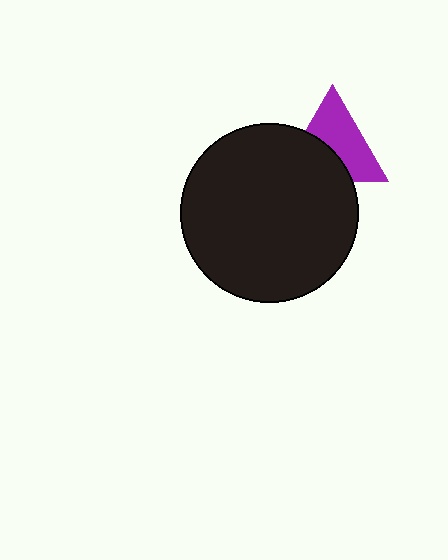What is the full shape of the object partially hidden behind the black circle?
The partially hidden object is a purple triangle.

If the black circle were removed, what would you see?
You would see the complete purple triangle.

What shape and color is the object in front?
The object in front is a black circle.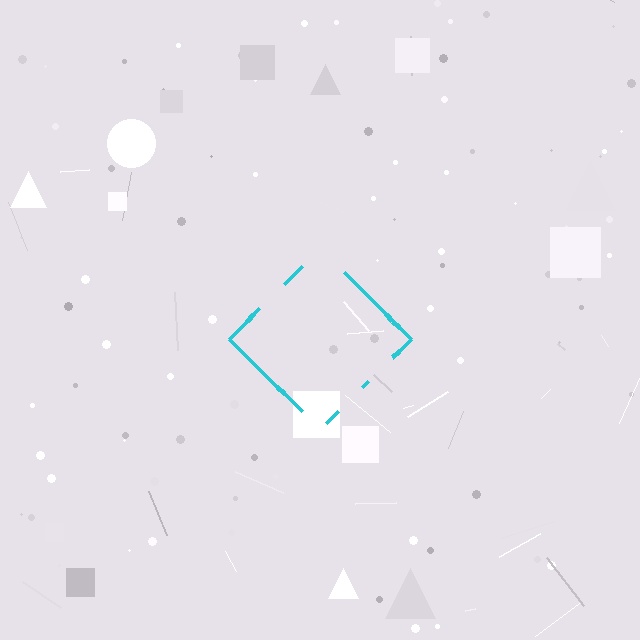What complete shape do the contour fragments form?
The contour fragments form a diamond.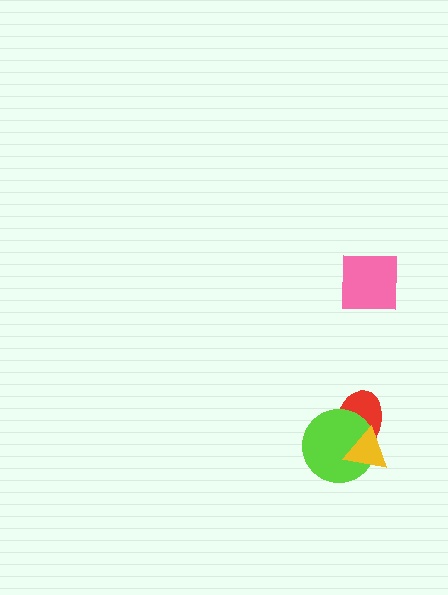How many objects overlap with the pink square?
0 objects overlap with the pink square.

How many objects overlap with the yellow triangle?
2 objects overlap with the yellow triangle.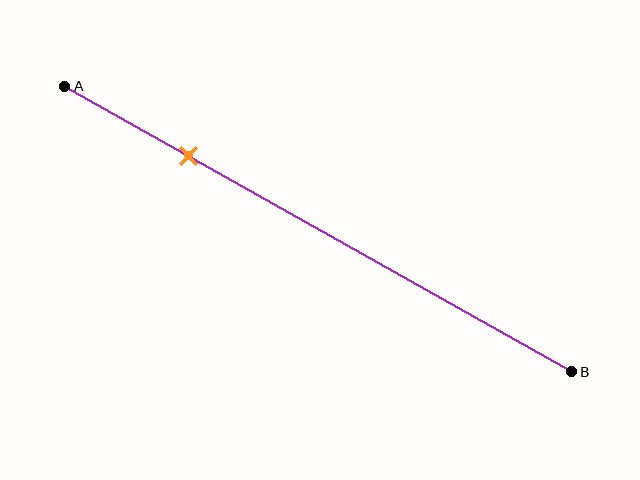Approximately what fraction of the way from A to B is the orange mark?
The orange mark is approximately 25% of the way from A to B.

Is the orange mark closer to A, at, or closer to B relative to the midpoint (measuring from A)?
The orange mark is closer to point A than the midpoint of segment AB.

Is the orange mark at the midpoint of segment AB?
No, the mark is at about 25% from A, not at the 50% midpoint.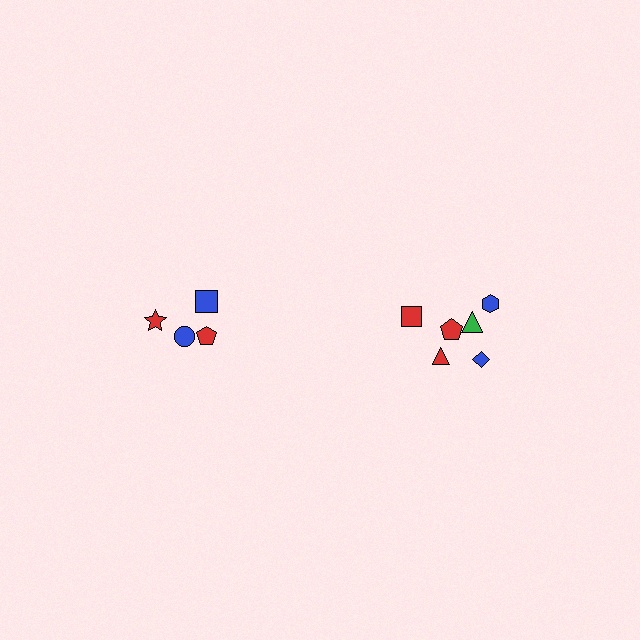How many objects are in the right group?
There are 6 objects.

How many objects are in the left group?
There are 4 objects.